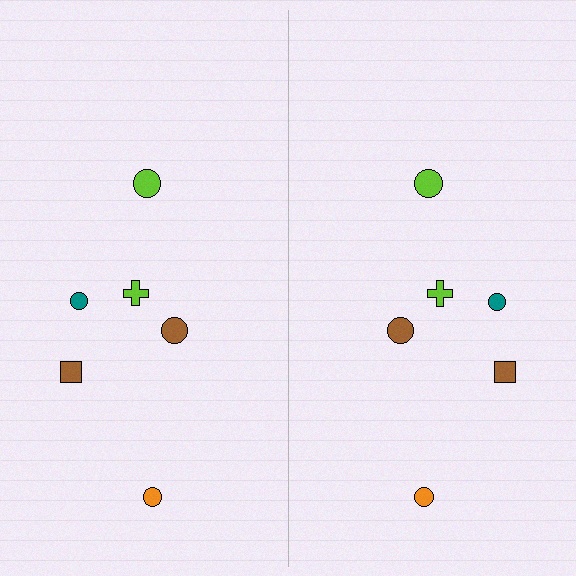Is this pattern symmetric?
Yes, this pattern has bilateral (reflection) symmetry.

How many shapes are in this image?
There are 12 shapes in this image.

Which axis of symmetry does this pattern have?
The pattern has a vertical axis of symmetry running through the center of the image.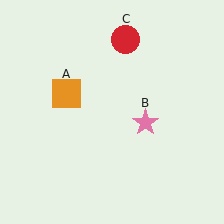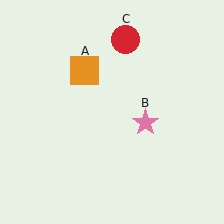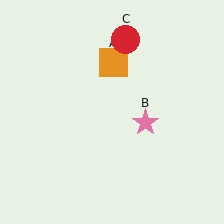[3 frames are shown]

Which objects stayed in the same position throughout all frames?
Pink star (object B) and red circle (object C) remained stationary.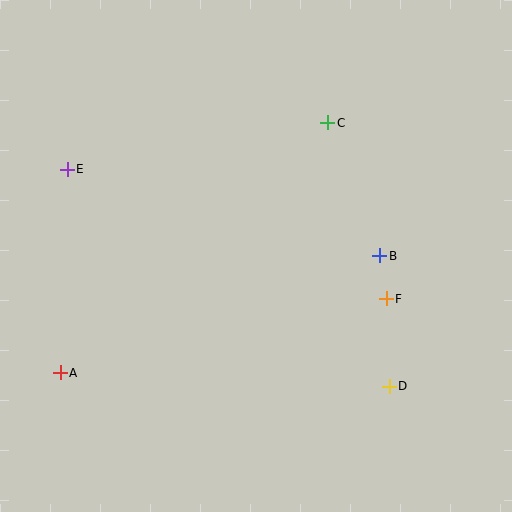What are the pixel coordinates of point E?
Point E is at (67, 169).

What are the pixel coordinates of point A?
Point A is at (60, 373).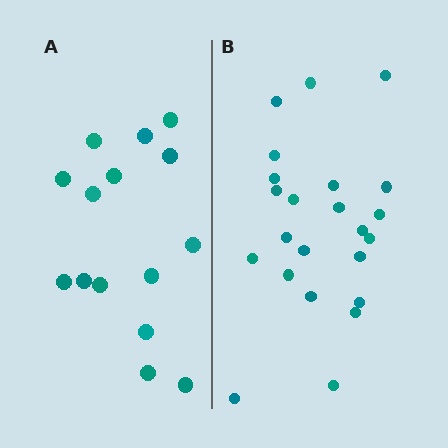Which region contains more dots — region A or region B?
Region B (the right region) has more dots.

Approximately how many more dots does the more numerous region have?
Region B has roughly 8 or so more dots than region A.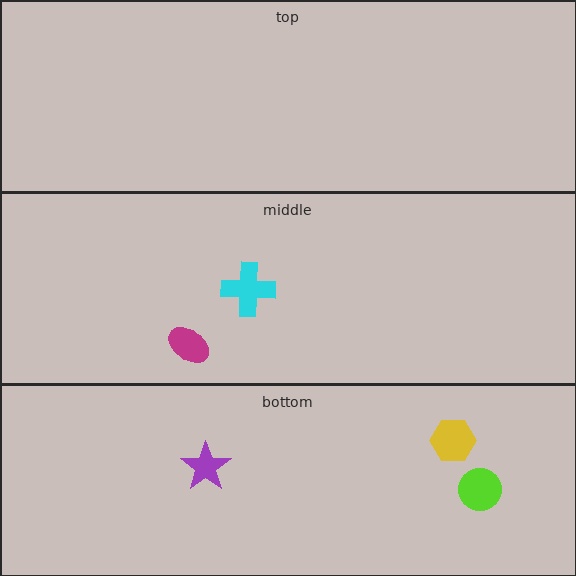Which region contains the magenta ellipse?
The middle region.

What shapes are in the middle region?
The cyan cross, the magenta ellipse.